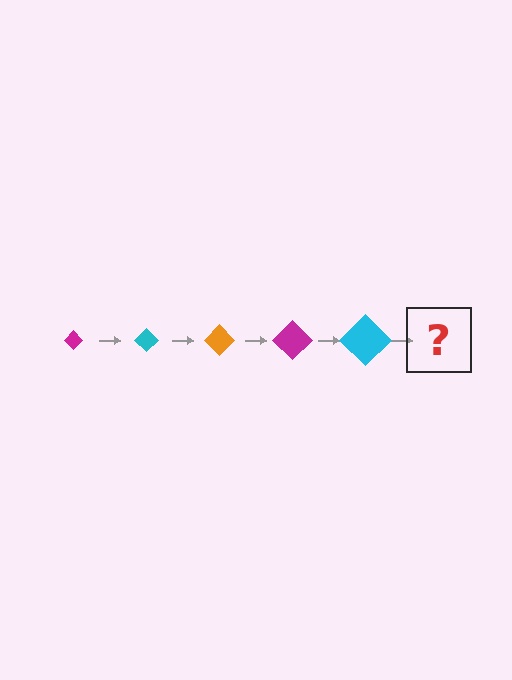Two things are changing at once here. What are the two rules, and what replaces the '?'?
The two rules are that the diamond grows larger each step and the color cycles through magenta, cyan, and orange. The '?' should be an orange diamond, larger than the previous one.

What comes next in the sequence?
The next element should be an orange diamond, larger than the previous one.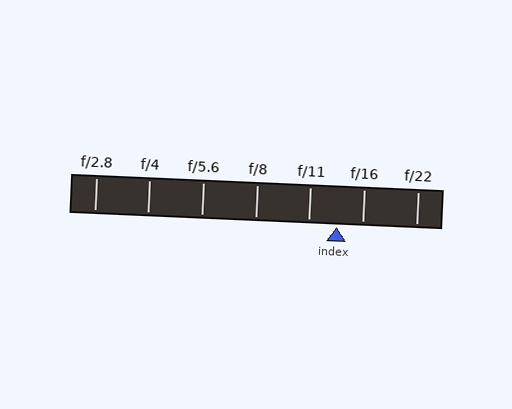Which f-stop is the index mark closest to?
The index mark is closest to f/16.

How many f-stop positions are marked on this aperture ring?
There are 7 f-stop positions marked.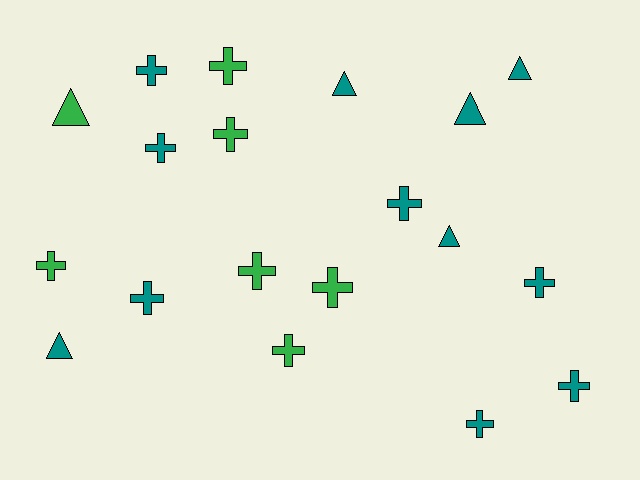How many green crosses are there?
There are 6 green crosses.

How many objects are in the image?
There are 19 objects.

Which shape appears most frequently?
Cross, with 13 objects.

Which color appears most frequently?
Teal, with 12 objects.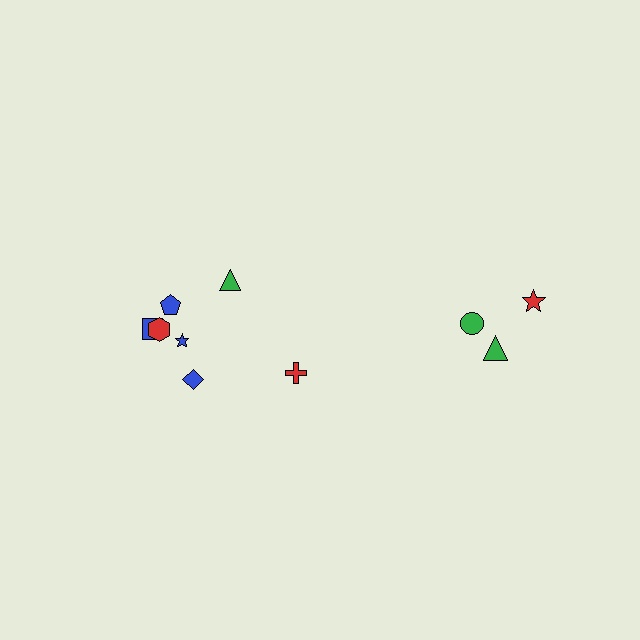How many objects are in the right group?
There are 3 objects.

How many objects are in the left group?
There are 7 objects.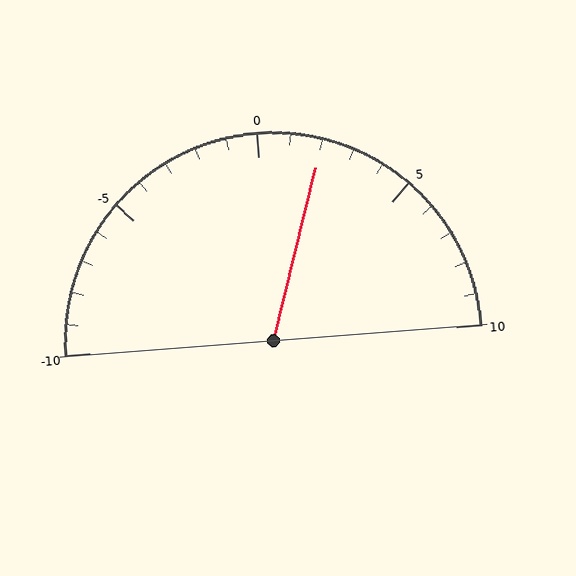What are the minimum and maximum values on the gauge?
The gauge ranges from -10 to 10.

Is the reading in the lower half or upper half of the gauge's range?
The reading is in the upper half of the range (-10 to 10).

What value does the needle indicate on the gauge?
The needle indicates approximately 2.